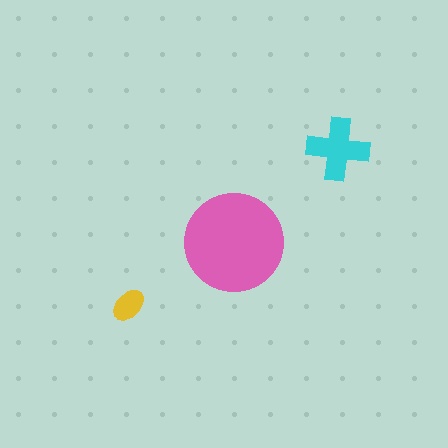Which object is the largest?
The pink circle.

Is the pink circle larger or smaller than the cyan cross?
Larger.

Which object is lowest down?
The yellow ellipse is bottommost.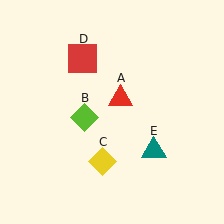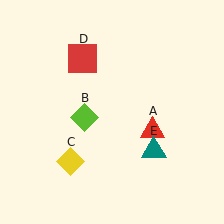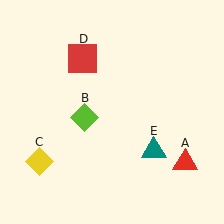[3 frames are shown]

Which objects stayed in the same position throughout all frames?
Lime diamond (object B) and red square (object D) and teal triangle (object E) remained stationary.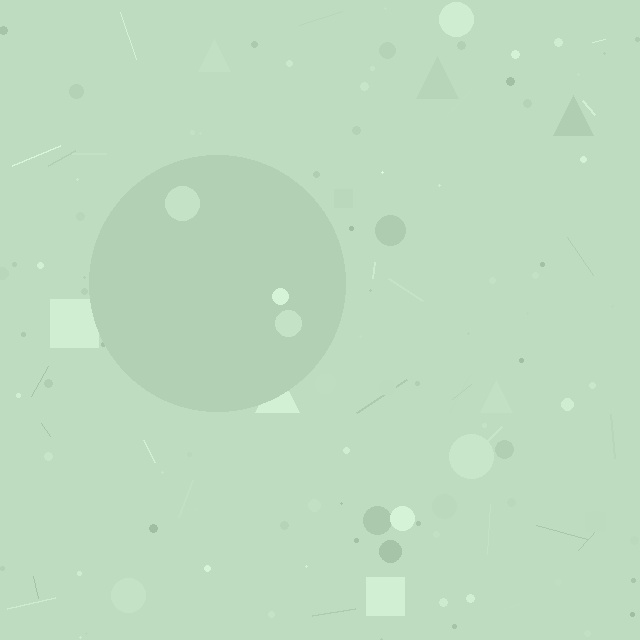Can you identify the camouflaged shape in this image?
The camouflaged shape is a circle.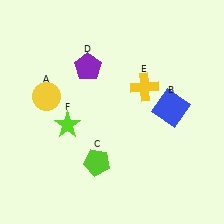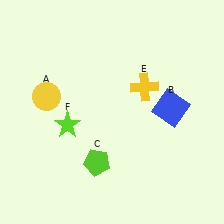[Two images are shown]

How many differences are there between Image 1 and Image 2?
There is 1 difference between the two images.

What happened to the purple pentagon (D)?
The purple pentagon (D) was removed in Image 2. It was in the top-left area of Image 1.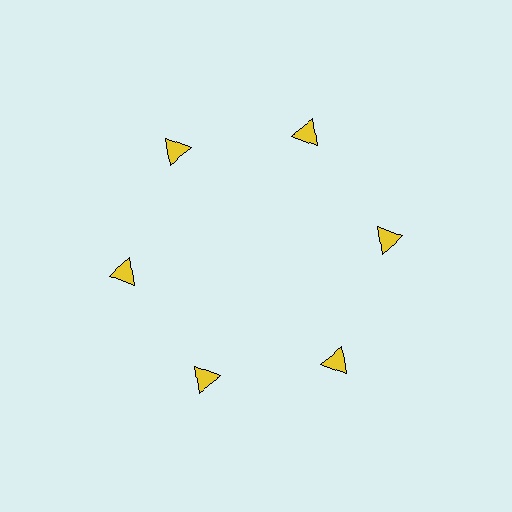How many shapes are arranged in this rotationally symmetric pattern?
There are 6 shapes, arranged in 6 groups of 1.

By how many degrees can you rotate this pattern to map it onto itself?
The pattern maps onto itself every 60 degrees of rotation.